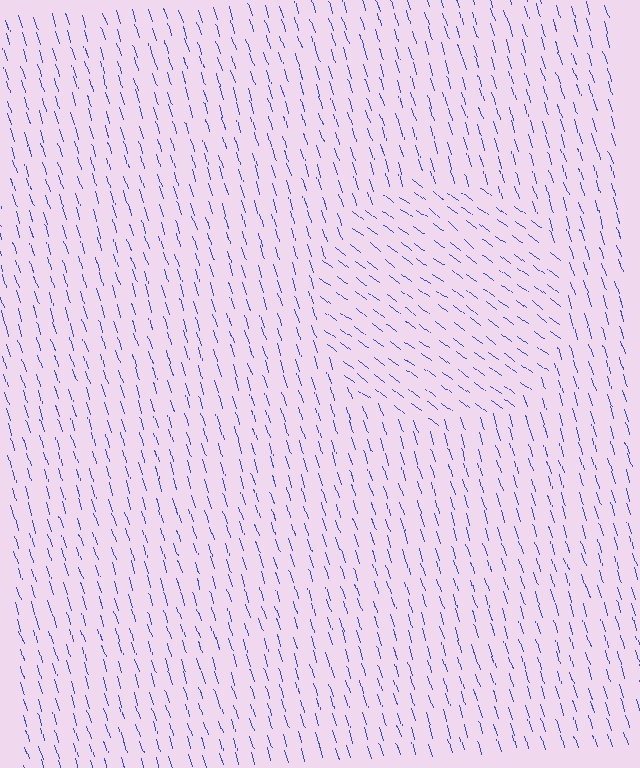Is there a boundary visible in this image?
Yes, there is a texture boundary formed by a change in line orientation.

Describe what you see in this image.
The image is filled with small blue line segments. A circle region in the image has lines oriented differently from the surrounding lines, creating a visible texture boundary.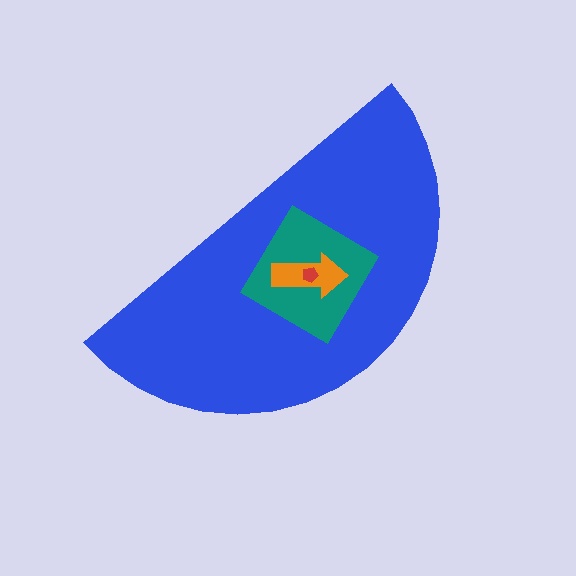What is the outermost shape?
The blue semicircle.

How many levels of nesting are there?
4.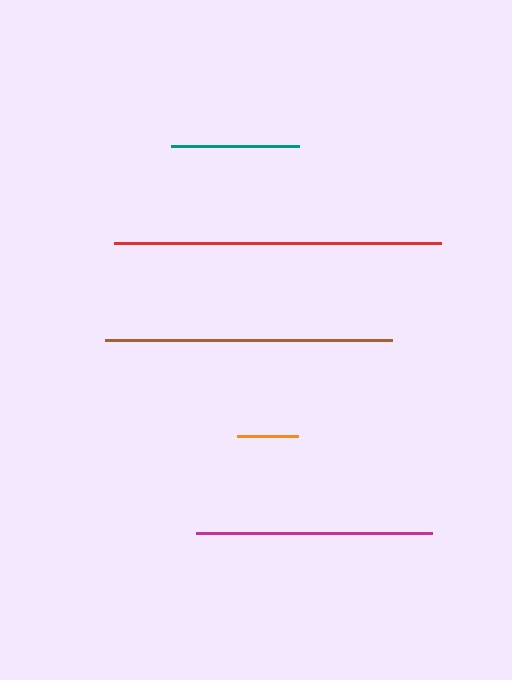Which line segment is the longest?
The red line is the longest at approximately 327 pixels.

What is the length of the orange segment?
The orange segment is approximately 60 pixels long.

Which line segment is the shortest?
The orange line is the shortest at approximately 60 pixels.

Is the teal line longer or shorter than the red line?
The red line is longer than the teal line.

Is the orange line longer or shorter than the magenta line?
The magenta line is longer than the orange line.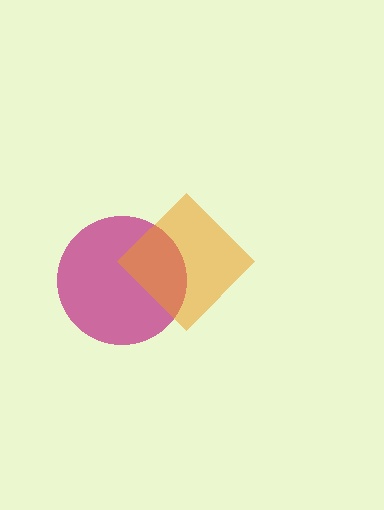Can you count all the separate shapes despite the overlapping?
Yes, there are 2 separate shapes.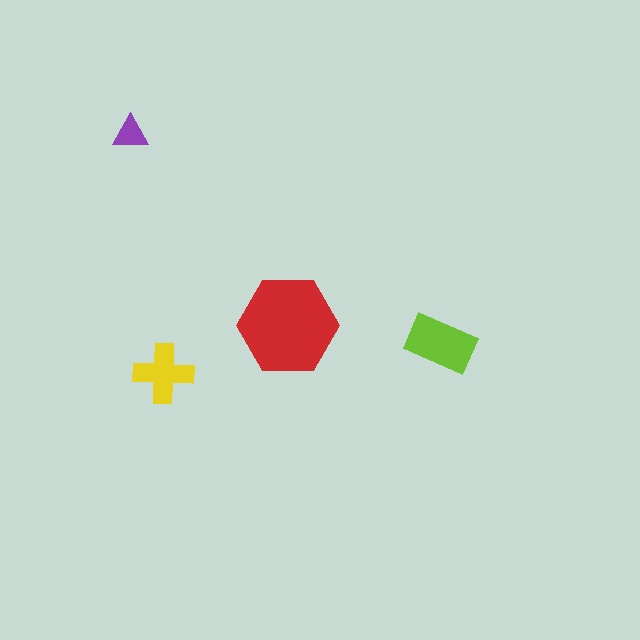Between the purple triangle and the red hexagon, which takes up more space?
The red hexagon.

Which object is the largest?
The red hexagon.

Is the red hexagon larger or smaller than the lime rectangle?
Larger.